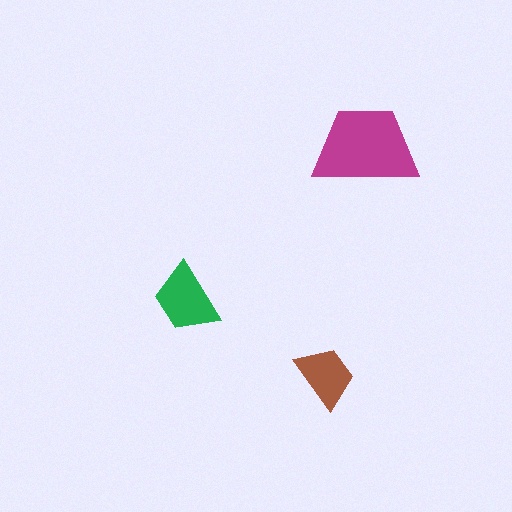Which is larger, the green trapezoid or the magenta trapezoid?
The magenta one.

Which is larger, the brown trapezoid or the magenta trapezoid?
The magenta one.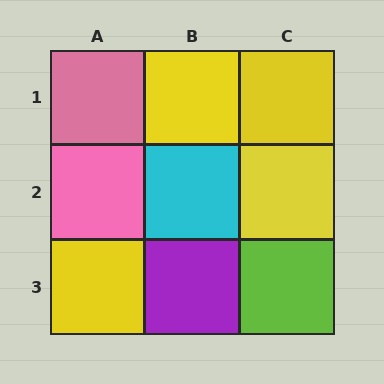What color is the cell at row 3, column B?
Purple.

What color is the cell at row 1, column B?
Yellow.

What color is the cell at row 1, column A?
Pink.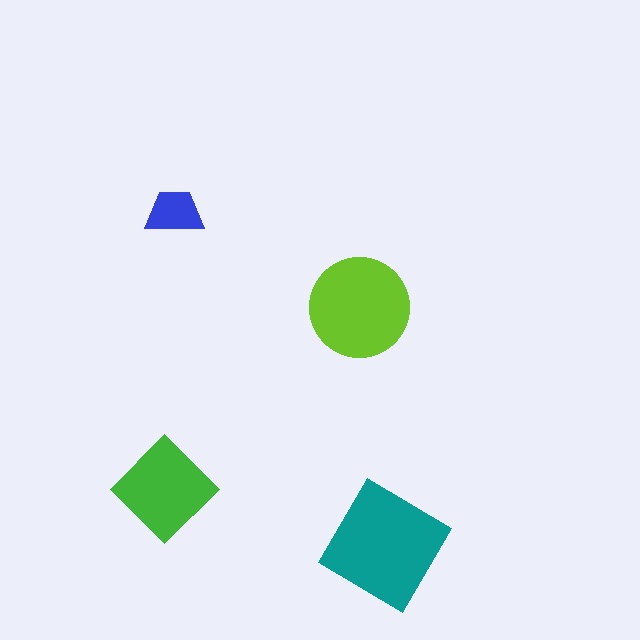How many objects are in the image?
There are 4 objects in the image.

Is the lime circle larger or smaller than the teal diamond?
Smaller.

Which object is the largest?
The teal diamond.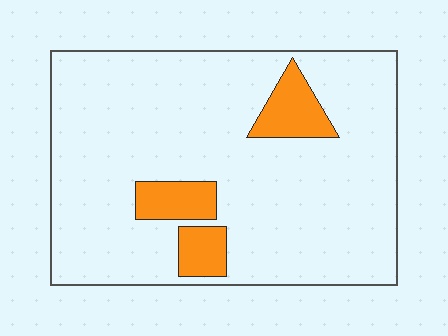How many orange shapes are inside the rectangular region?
3.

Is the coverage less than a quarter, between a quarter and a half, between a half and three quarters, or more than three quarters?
Less than a quarter.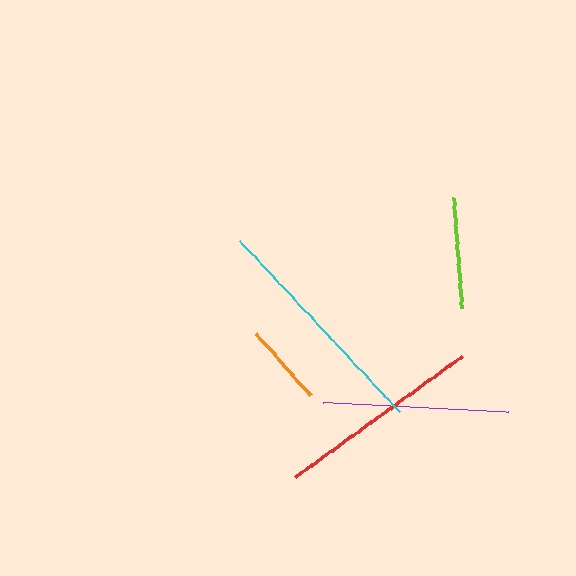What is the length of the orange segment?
The orange segment is approximately 82 pixels long.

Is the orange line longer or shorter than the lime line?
The lime line is longer than the orange line.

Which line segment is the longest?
The cyan line is the longest at approximately 233 pixels.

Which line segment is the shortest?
The orange line is the shortest at approximately 82 pixels.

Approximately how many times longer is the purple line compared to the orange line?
The purple line is approximately 2.3 times the length of the orange line.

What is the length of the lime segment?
The lime segment is approximately 111 pixels long.